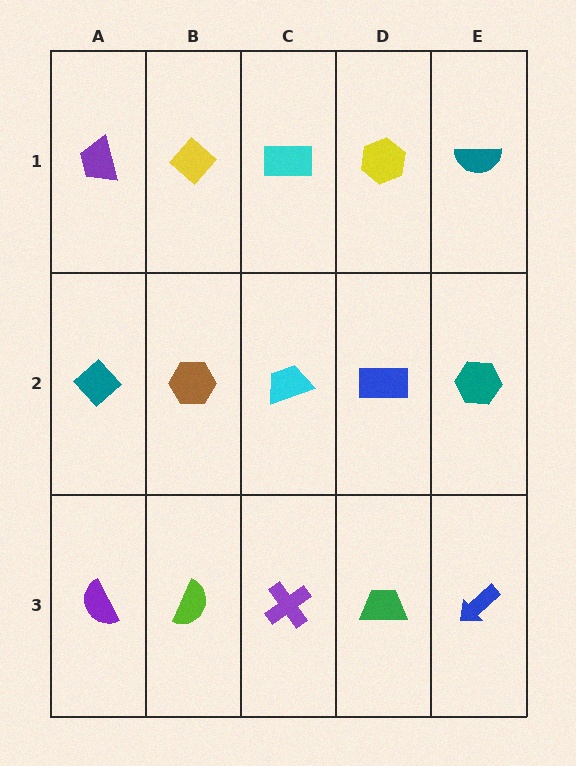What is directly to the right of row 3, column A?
A lime semicircle.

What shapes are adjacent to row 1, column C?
A cyan trapezoid (row 2, column C), a yellow diamond (row 1, column B), a yellow hexagon (row 1, column D).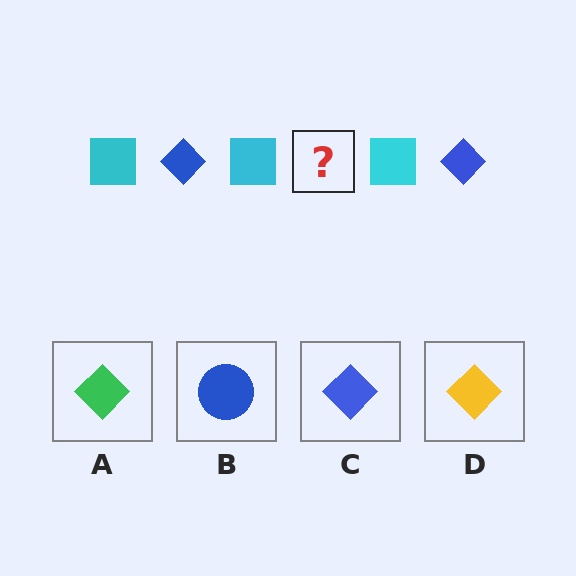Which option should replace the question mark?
Option C.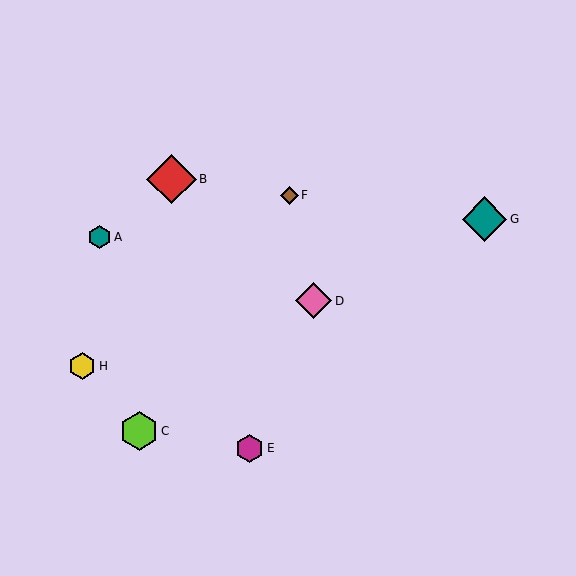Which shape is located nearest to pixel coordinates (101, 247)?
The teal hexagon (labeled A) at (100, 237) is nearest to that location.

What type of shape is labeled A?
Shape A is a teal hexagon.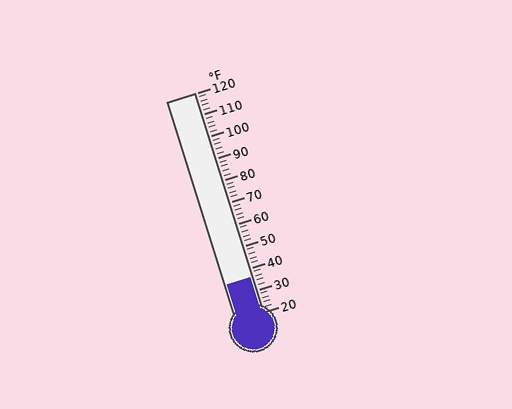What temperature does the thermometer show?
The thermometer shows approximately 36°F.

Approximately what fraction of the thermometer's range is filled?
The thermometer is filled to approximately 15% of its range.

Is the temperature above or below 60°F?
The temperature is below 60°F.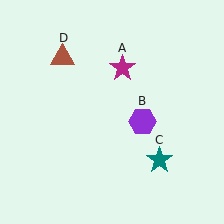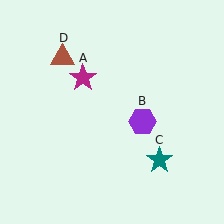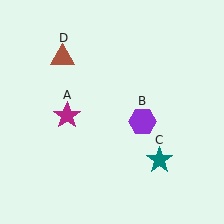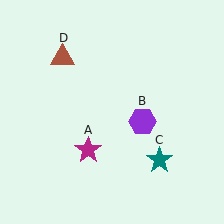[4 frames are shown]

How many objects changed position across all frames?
1 object changed position: magenta star (object A).